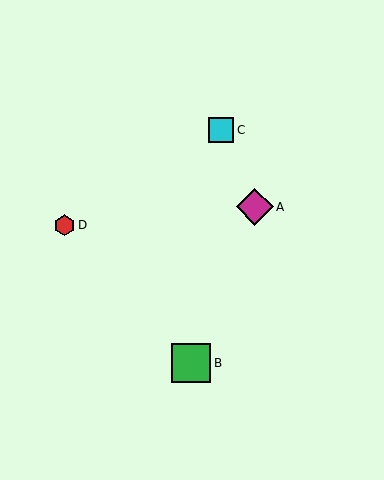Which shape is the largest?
The green square (labeled B) is the largest.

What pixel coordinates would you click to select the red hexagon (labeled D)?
Click at (65, 225) to select the red hexagon D.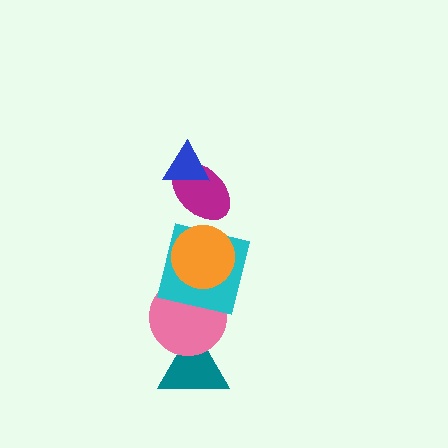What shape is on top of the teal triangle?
The pink circle is on top of the teal triangle.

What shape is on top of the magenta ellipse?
The blue triangle is on top of the magenta ellipse.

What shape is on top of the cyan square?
The orange circle is on top of the cyan square.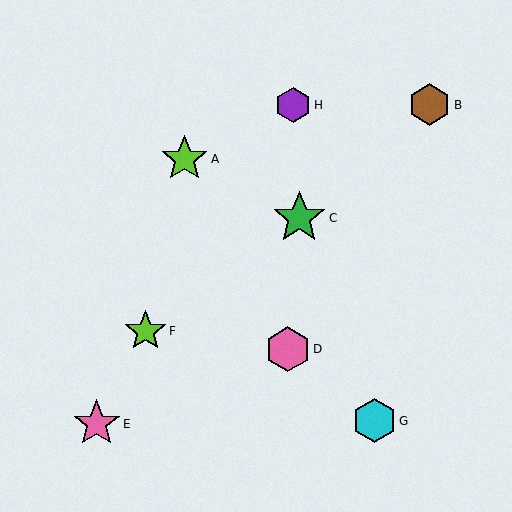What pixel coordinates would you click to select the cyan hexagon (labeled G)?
Click at (375, 421) to select the cyan hexagon G.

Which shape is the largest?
The green star (labeled C) is the largest.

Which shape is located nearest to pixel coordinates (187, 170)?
The lime star (labeled A) at (184, 159) is nearest to that location.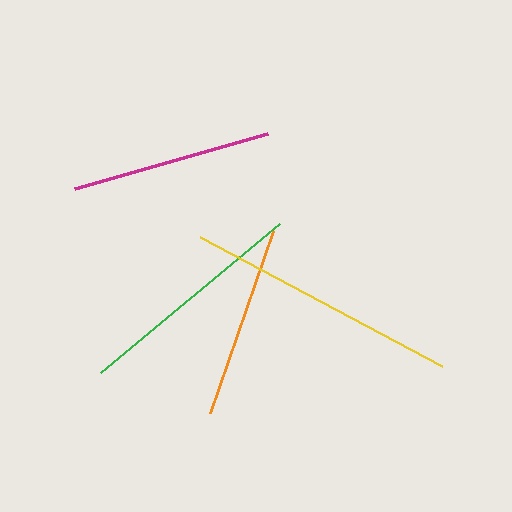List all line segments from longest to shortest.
From longest to shortest: yellow, green, magenta, orange.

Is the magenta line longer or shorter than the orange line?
The magenta line is longer than the orange line.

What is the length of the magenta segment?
The magenta segment is approximately 201 pixels long.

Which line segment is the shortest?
The orange line is the shortest at approximately 193 pixels.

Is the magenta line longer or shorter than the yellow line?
The yellow line is longer than the magenta line.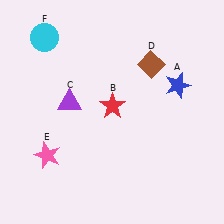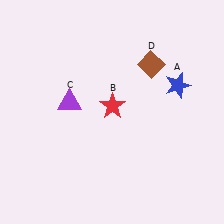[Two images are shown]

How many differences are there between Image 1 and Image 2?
There are 2 differences between the two images.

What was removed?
The cyan circle (F), the pink star (E) were removed in Image 2.